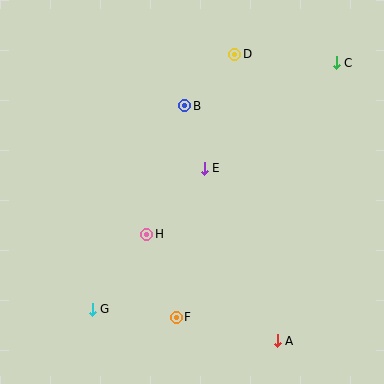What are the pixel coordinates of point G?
Point G is at (92, 309).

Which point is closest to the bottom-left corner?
Point G is closest to the bottom-left corner.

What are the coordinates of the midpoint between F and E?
The midpoint between F and E is at (190, 243).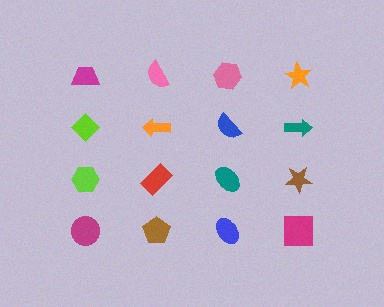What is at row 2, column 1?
A lime diamond.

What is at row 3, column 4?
A brown star.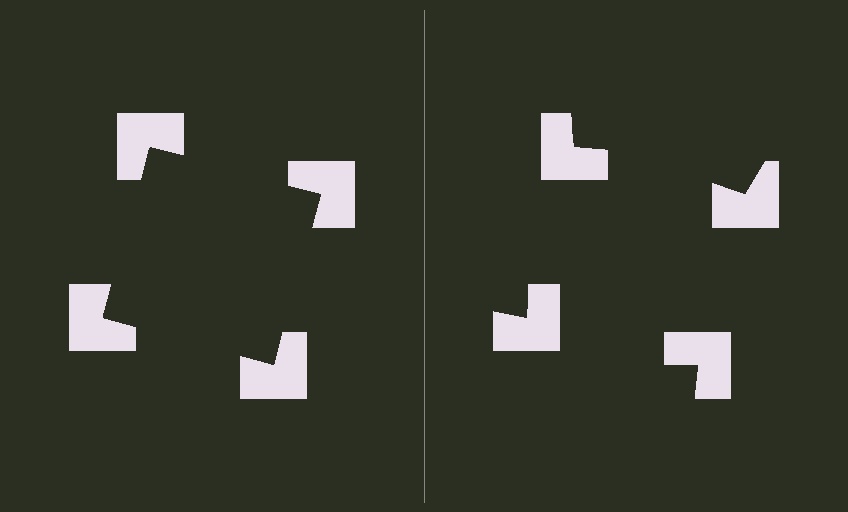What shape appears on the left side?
An illusory square.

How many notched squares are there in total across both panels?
8 — 4 on each side.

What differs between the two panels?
The notched squares are positioned identically on both sides; only the wedge orientations differ. On the left they align to a square; on the right they are misaligned.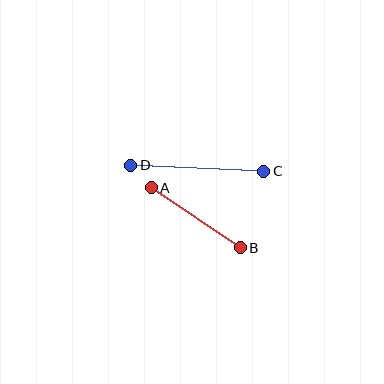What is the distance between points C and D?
The distance is approximately 133 pixels.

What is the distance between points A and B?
The distance is approximately 107 pixels.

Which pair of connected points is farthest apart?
Points C and D are farthest apart.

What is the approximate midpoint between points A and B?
The midpoint is at approximately (196, 218) pixels.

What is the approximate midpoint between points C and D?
The midpoint is at approximately (197, 168) pixels.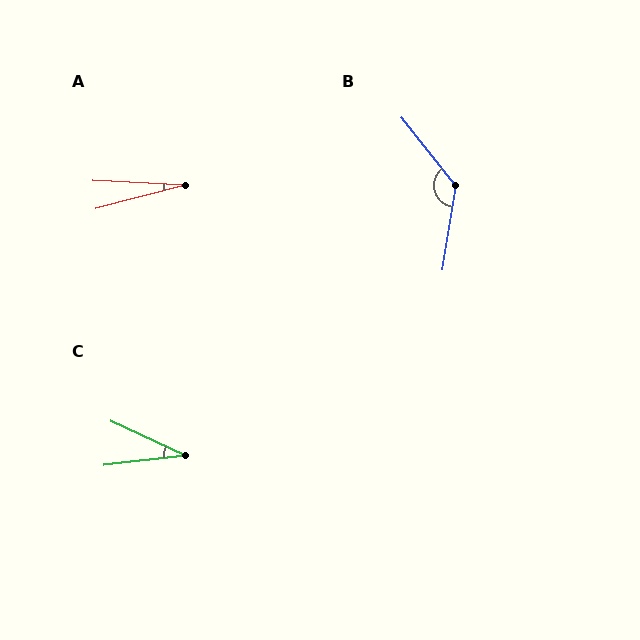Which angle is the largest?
B, at approximately 133 degrees.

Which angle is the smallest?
A, at approximately 18 degrees.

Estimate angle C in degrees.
Approximately 32 degrees.